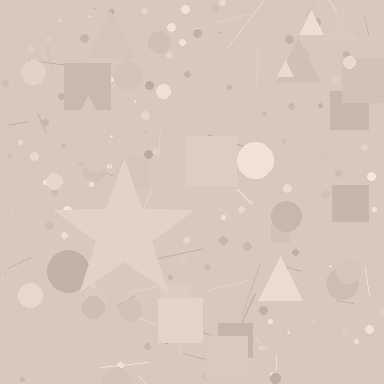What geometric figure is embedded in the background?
A star is embedded in the background.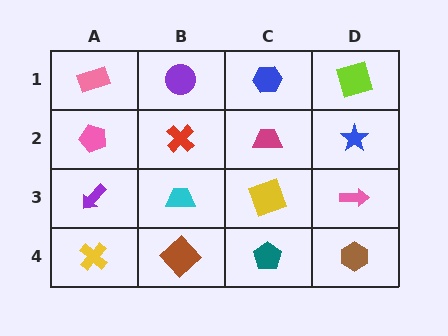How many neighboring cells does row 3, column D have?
3.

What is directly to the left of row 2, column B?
A pink pentagon.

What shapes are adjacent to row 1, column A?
A pink pentagon (row 2, column A), a purple circle (row 1, column B).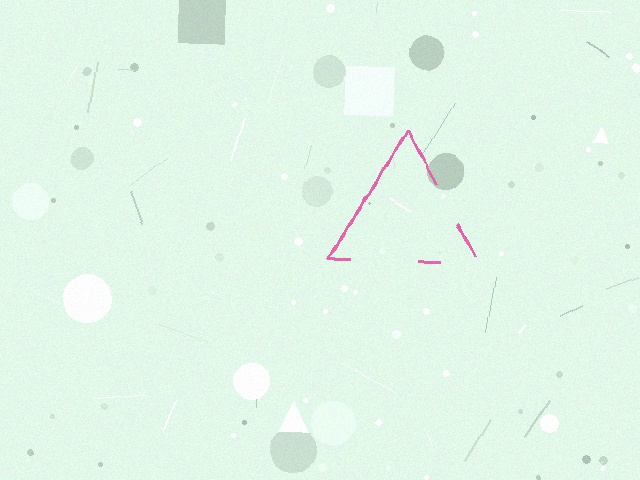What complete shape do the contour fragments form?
The contour fragments form a triangle.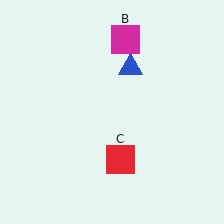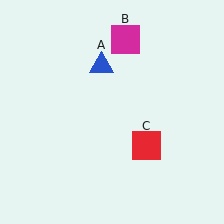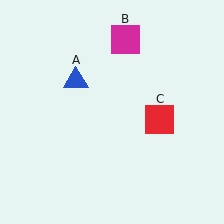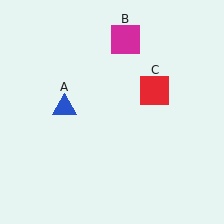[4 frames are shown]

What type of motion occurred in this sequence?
The blue triangle (object A), red square (object C) rotated counterclockwise around the center of the scene.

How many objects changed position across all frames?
2 objects changed position: blue triangle (object A), red square (object C).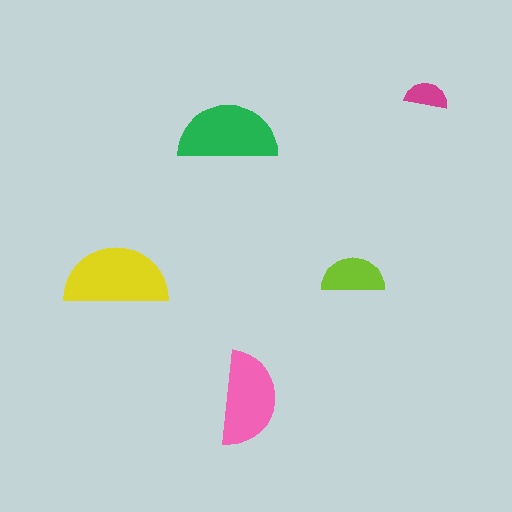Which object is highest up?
The magenta semicircle is topmost.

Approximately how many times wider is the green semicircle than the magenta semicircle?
About 2.5 times wider.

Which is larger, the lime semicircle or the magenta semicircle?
The lime one.